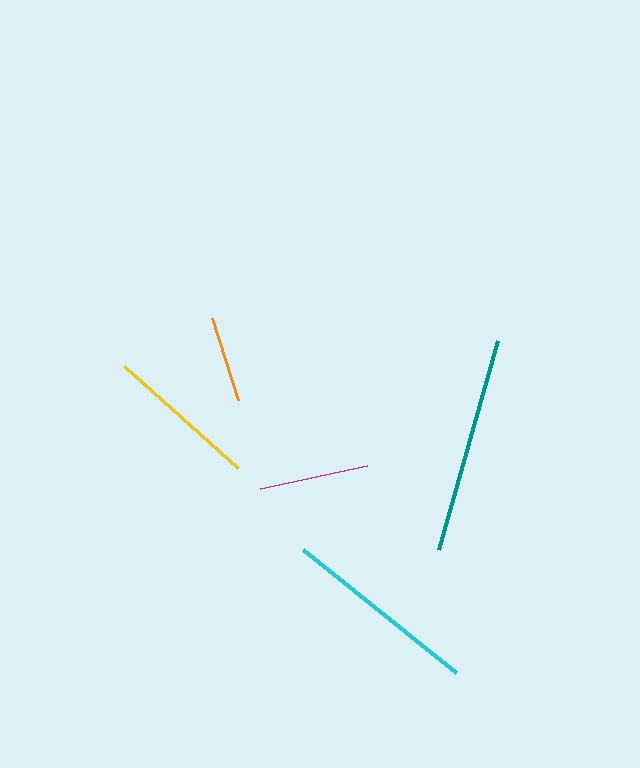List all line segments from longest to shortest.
From longest to shortest: teal, cyan, yellow, magenta, orange.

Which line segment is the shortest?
The orange line is the shortest at approximately 86 pixels.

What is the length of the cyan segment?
The cyan segment is approximately 196 pixels long.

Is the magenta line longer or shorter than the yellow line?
The yellow line is longer than the magenta line.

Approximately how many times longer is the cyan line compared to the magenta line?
The cyan line is approximately 1.8 times the length of the magenta line.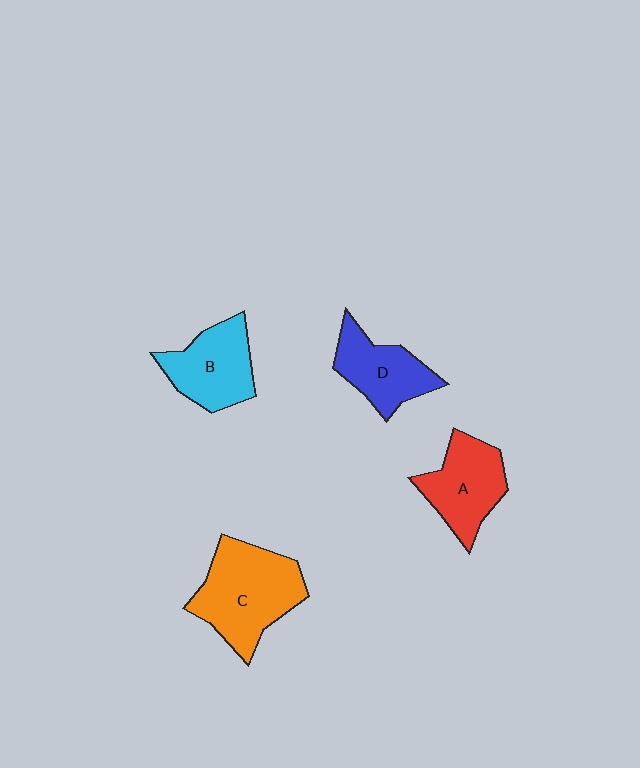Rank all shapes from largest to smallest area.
From largest to smallest: C (orange), A (red), B (cyan), D (blue).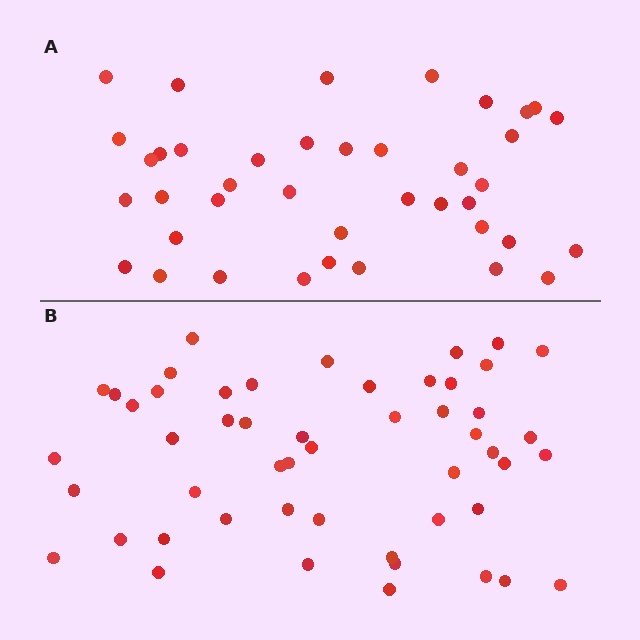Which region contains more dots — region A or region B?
Region B (the bottom region) has more dots.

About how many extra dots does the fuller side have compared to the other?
Region B has roughly 12 or so more dots than region A.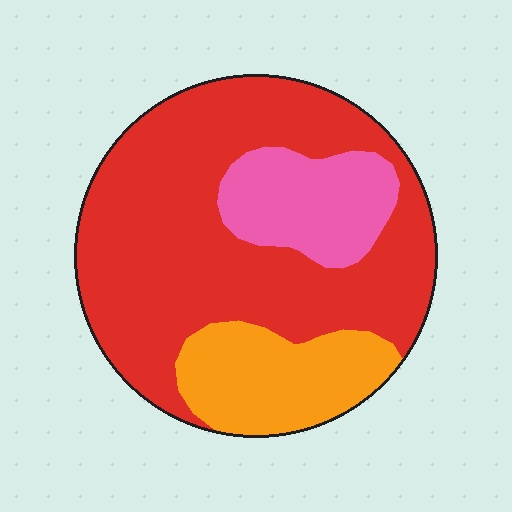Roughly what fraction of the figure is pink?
Pink takes up less than a quarter of the figure.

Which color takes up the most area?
Red, at roughly 65%.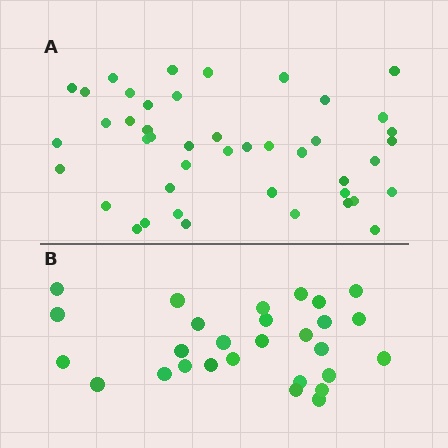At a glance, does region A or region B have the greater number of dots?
Region A (the top region) has more dots.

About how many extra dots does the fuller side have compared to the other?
Region A has approximately 15 more dots than region B.